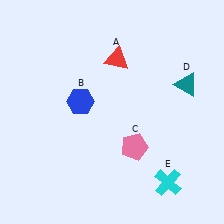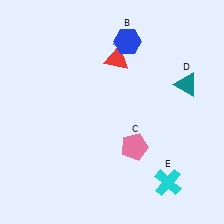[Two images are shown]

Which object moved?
The blue hexagon (B) moved up.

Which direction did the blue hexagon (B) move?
The blue hexagon (B) moved up.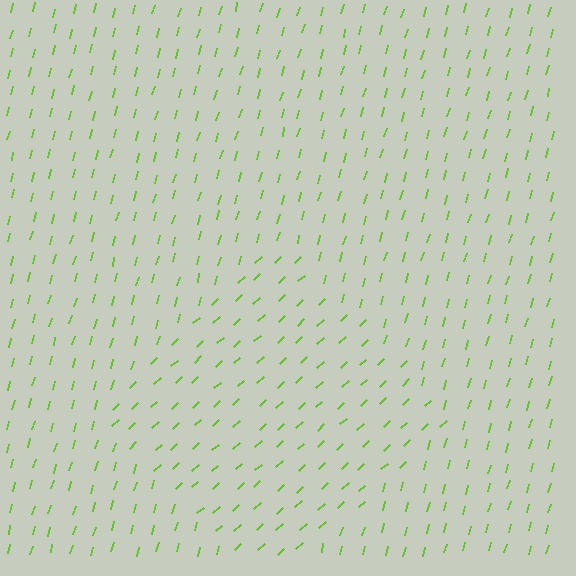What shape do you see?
I see a diamond.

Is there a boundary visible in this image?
Yes, there is a texture boundary formed by a change in line orientation.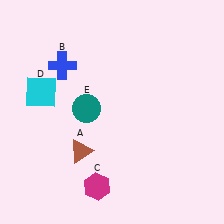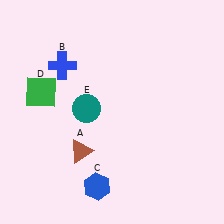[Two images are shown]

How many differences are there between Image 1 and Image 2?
There are 2 differences between the two images.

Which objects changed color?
C changed from magenta to blue. D changed from cyan to green.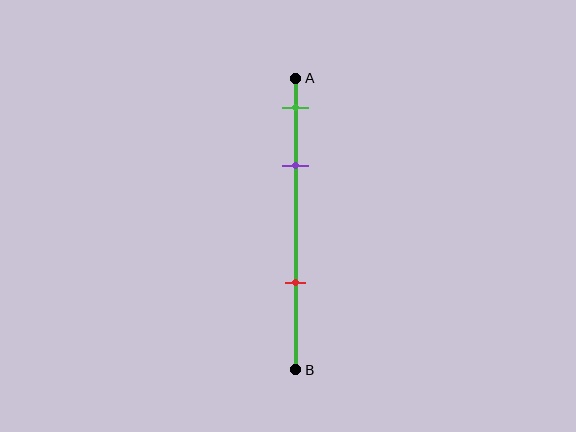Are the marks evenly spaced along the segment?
No, the marks are not evenly spaced.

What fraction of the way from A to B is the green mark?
The green mark is approximately 10% (0.1) of the way from A to B.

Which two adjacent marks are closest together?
The green and purple marks are the closest adjacent pair.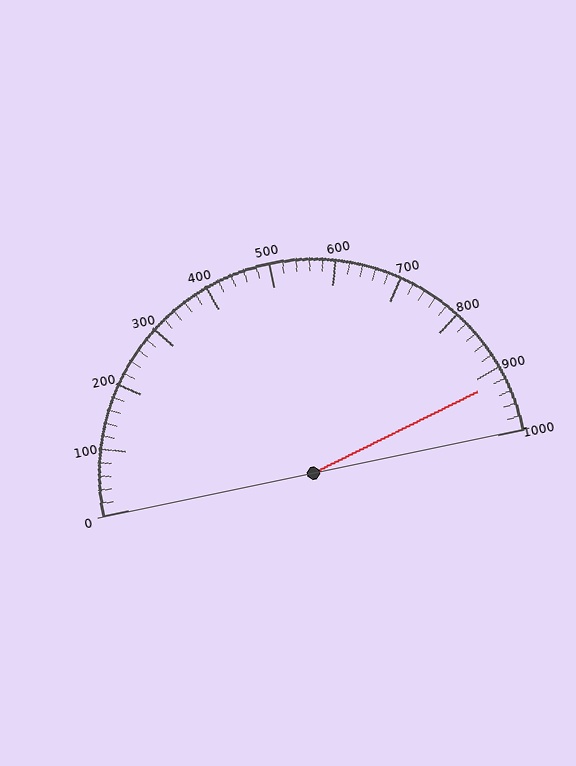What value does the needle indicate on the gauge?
The needle indicates approximately 920.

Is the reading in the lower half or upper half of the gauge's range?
The reading is in the upper half of the range (0 to 1000).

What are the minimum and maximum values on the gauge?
The gauge ranges from 0 to 1000.